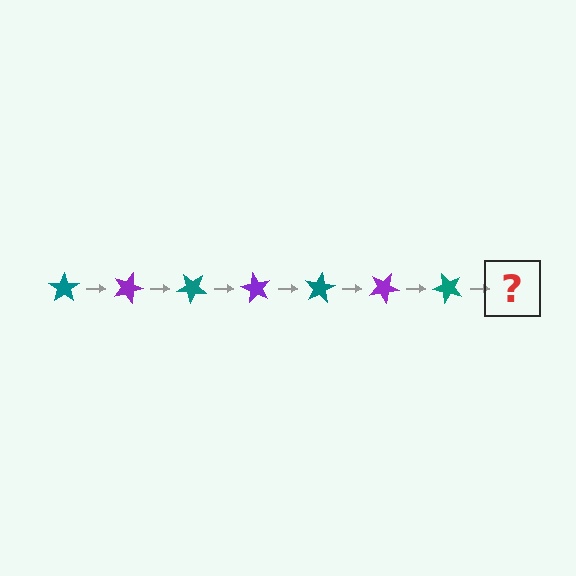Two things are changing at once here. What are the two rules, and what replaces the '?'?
The two rules are that it rotates 20 degrees each step and the color cycles through teal and purple. The '?' should be a purple star, rotated 140 degrees from the start.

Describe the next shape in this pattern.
It should be a purple star, rotated 140 degrees from the start.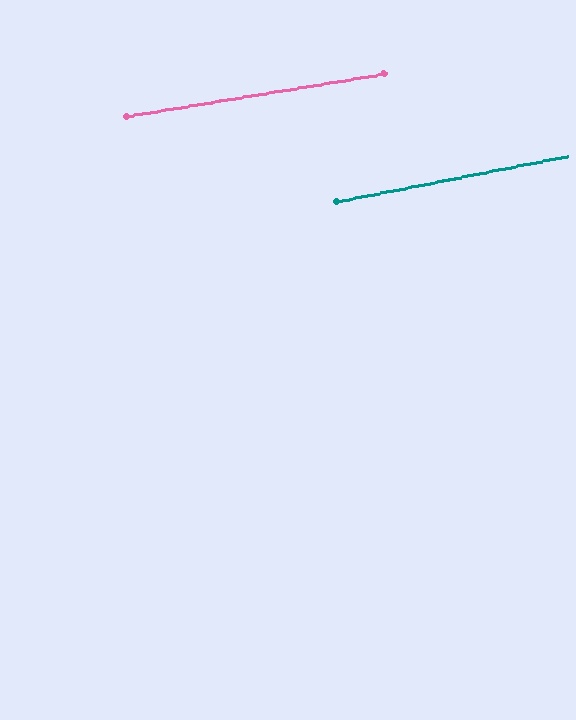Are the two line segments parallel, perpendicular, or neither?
Parallel — their directions differ by only 1.8°.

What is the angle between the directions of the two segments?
Approximately 2 degrees.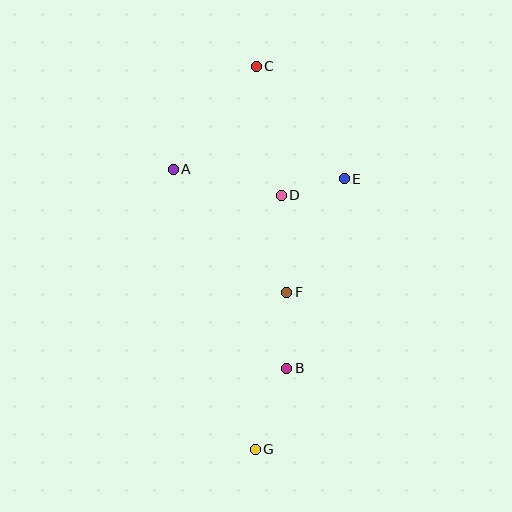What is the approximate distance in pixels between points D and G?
The distance between D and G is approximately 256 pixels.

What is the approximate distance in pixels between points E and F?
The distance between E and F is approximately 127 pixels.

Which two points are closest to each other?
Points D and E are closest to each other.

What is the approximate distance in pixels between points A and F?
The distance between A and F is approximately 167 pixels.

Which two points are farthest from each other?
Points C and G are farthest from each other.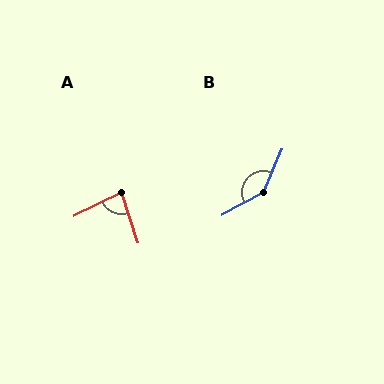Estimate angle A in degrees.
Approximately 81 degrees.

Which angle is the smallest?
A, at approximately 81 degrees.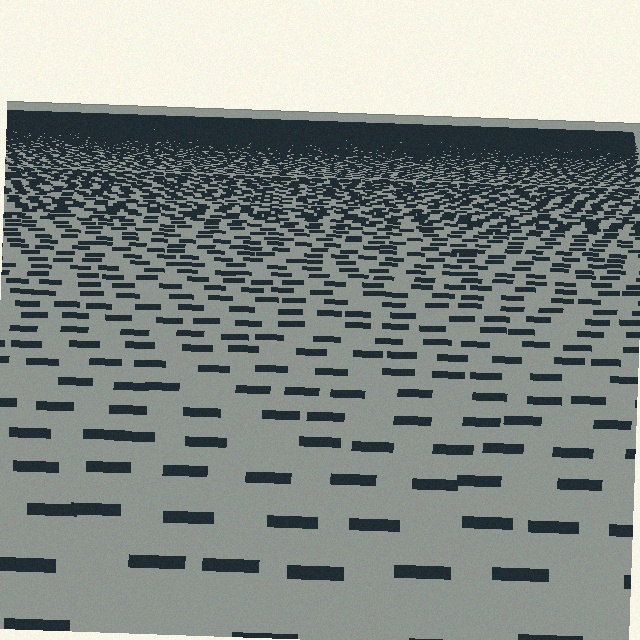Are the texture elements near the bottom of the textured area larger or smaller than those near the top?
Larger. Near the bottom, elements are closer to the viewer and appear at a bigger on-screen size.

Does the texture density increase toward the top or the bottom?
Density increases toward the top.